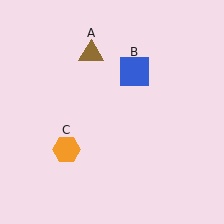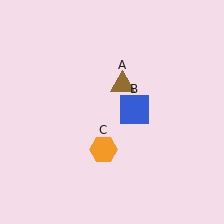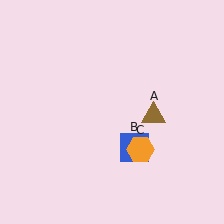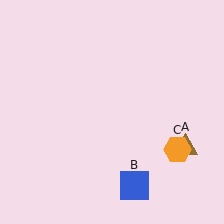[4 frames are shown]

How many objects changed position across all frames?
3 objects changed position: brown triangle (object A), blue square (object B), orange hexagon (object C).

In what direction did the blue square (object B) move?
The blue square (object B) moved down.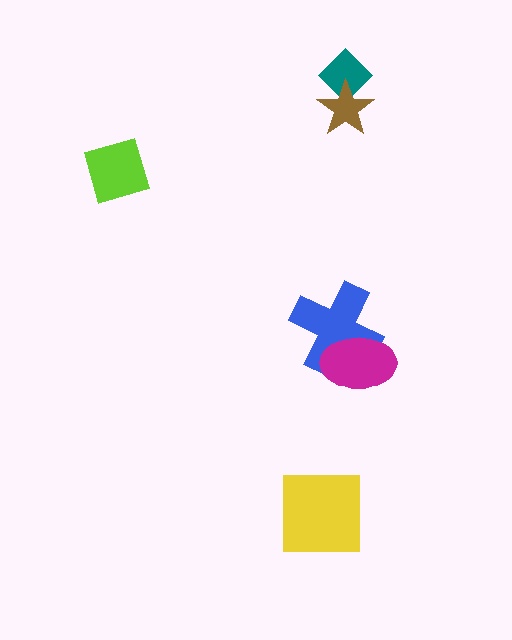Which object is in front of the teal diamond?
The brown star is in front of the teal diamond.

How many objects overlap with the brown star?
1 object overlaps with the brown star.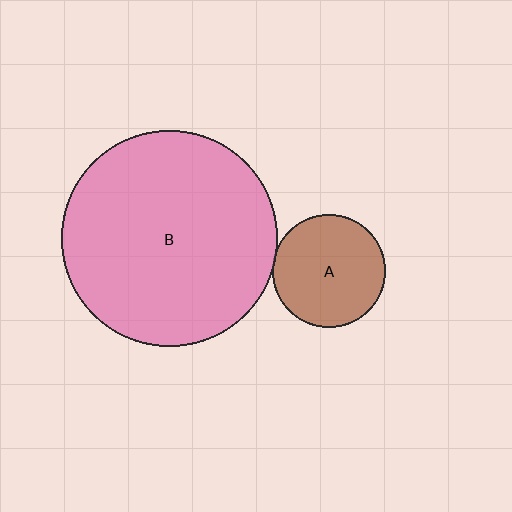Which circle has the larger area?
Circle B (pink).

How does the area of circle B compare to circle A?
Approximately 3.6 times.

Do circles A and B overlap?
Yes.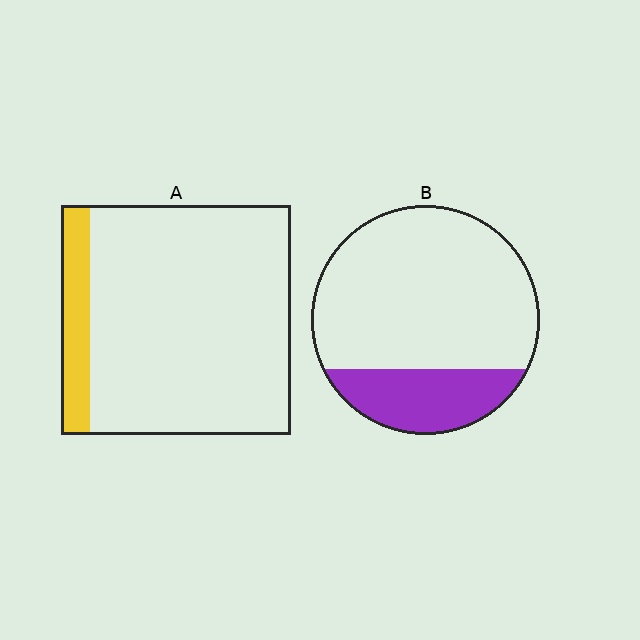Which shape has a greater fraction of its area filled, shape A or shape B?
Shape B.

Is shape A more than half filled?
No.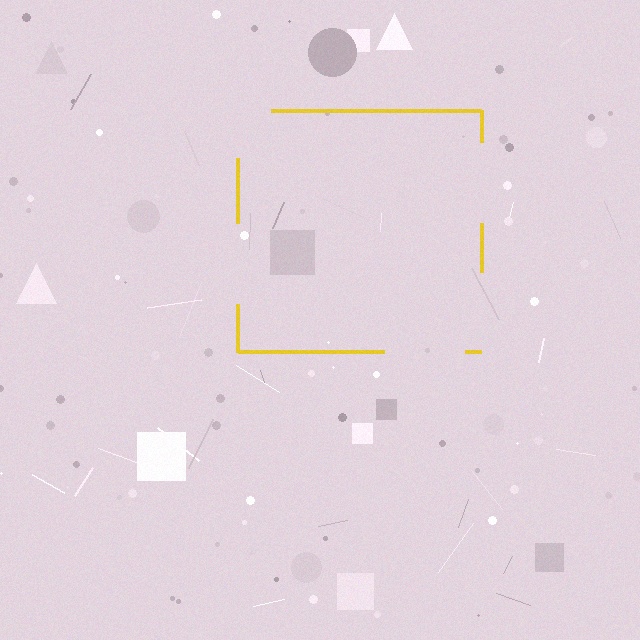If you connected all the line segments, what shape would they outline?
They would outline a square.